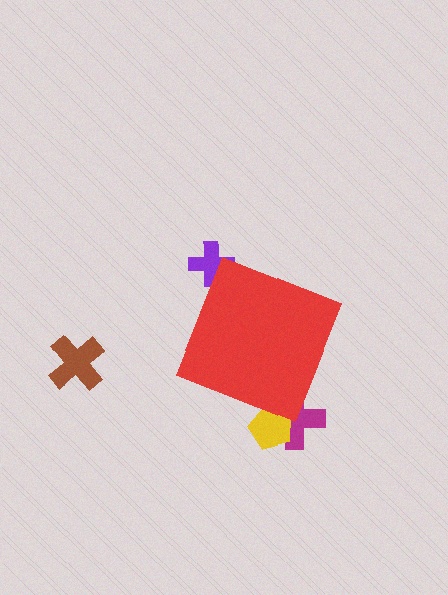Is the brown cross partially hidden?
No, the brown cross is fully visible.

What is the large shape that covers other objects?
A red diamond.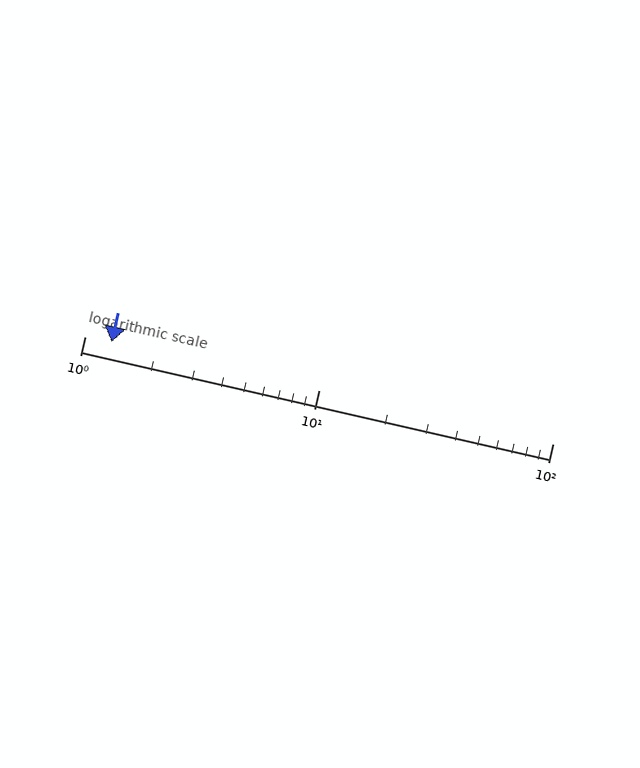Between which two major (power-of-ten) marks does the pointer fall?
The pointer is between 1 and 10.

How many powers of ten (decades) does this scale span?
The scale spans 2 decades, from 1 to 100.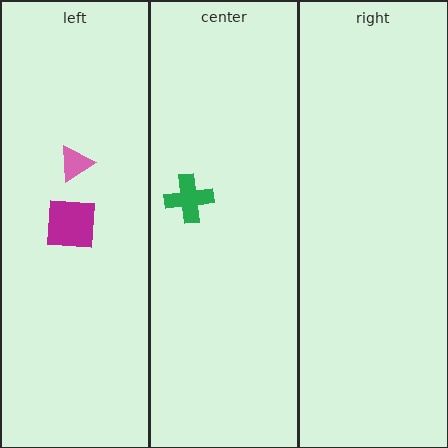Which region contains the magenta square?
The left region.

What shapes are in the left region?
The magenta square, the pink triangle.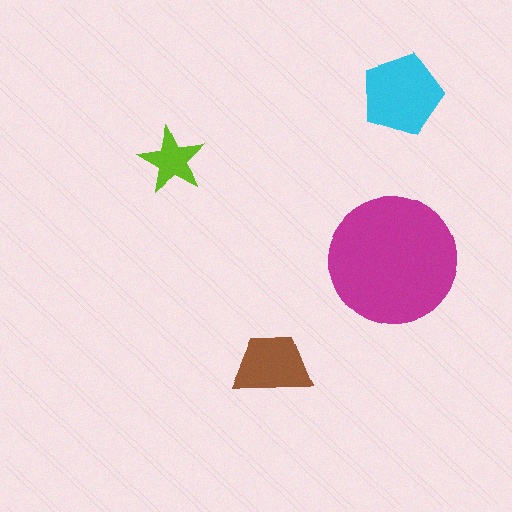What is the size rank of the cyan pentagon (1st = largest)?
2nd.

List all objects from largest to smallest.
The magenta circle, the cyan pentagon, the brown trapezoid, the lime star.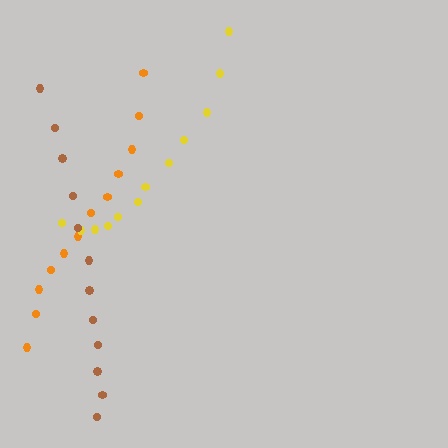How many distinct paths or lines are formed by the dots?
There are 3 distinct paths.